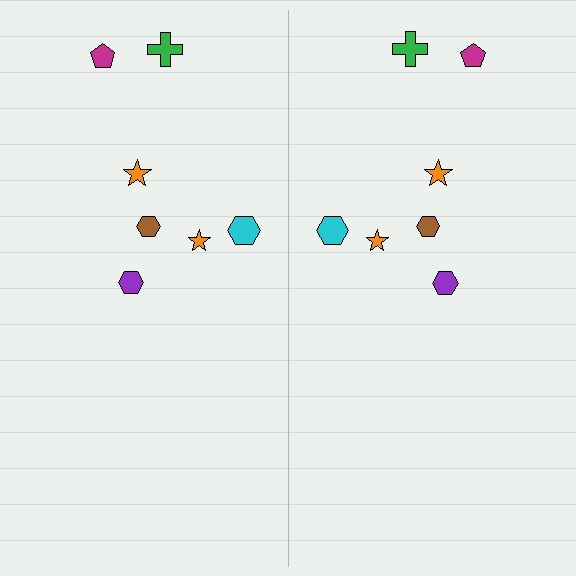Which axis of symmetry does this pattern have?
The pattern has a vertical axis of symmetry running through the center of the image.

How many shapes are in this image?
There are 14 shapes in this image.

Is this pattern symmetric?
Yes, this pattern has bilateral (reflection) symmetry.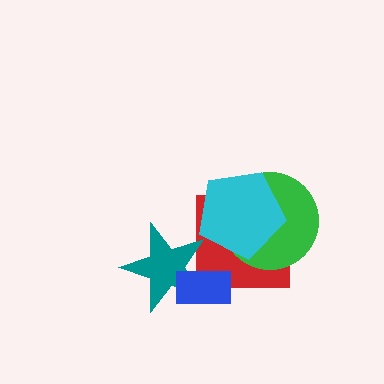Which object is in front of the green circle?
The cyan pentagon is in front of the green circle.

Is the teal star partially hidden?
Yes, it is partially covered by another shape.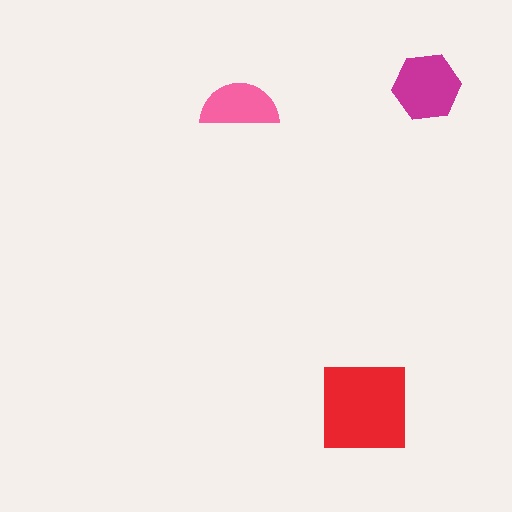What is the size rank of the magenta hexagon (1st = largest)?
2nd.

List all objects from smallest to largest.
The pink semicircle, the magenta hexagon, the red square.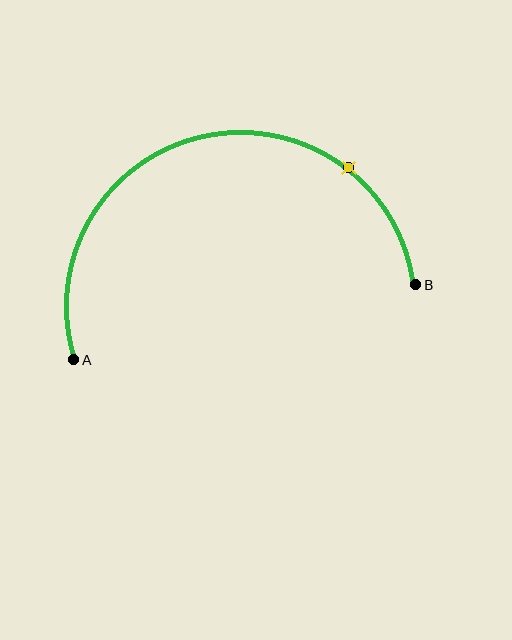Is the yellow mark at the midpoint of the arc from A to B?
No. The yellow mark lies on the arc but is closer to endpoint B. The arc midpoint would be at the point on the curve equidistant along the arc from both A and B.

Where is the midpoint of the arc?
The arc midpoint is the point on the curve farthest from the straight line joining A and B. It sits above that line.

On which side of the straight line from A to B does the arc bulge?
The arc bulges above the straight line connecting A and B.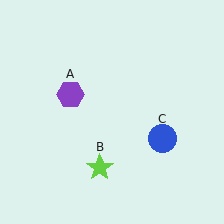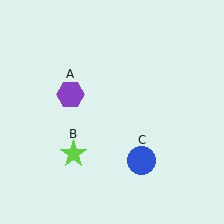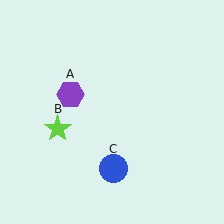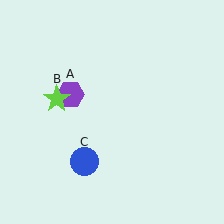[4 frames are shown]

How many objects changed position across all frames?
2 objects changed position: lime star (object B), blue circle (object C).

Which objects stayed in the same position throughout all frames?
Purple hexagon (object A) remained stationary.